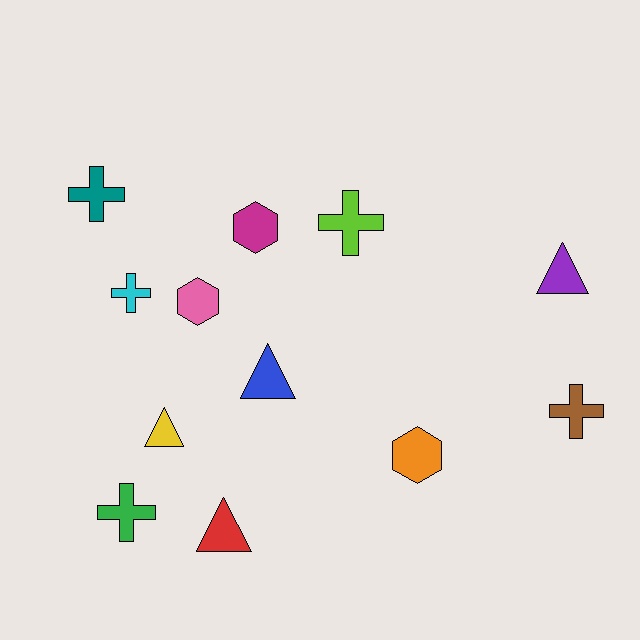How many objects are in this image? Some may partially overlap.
There are 12 objects.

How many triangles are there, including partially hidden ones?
There are 4 triangles.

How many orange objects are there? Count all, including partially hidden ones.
There is 1 orange object.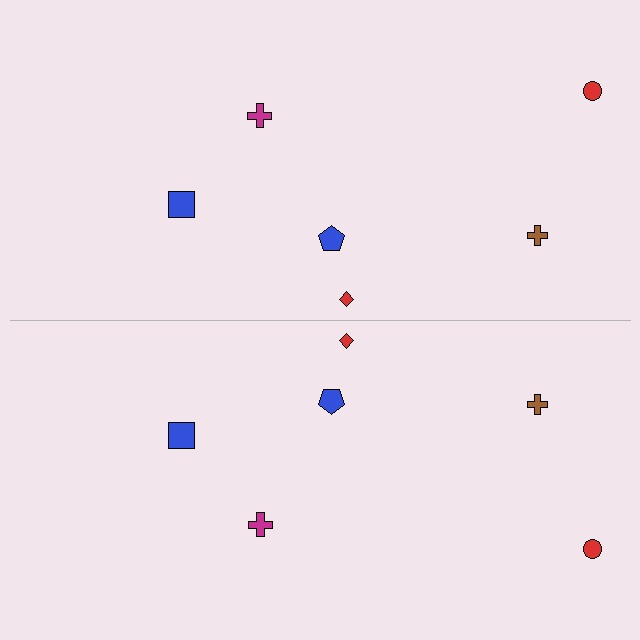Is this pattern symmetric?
Yes, this pattern has bilateral (reflection) symmetry.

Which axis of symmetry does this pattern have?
The pattern has a horizontal axis of symmetry running through the center of the image.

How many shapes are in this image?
There are 12 shapes in this image.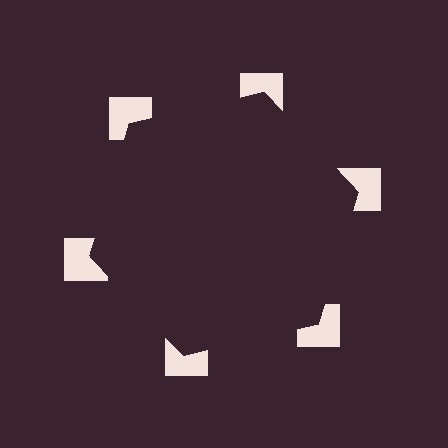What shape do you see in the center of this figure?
An illusory hexagon — its edges are inferred from the aligned wedge cuts in the notched squares, not physically drawn.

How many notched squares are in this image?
There are 6 — one at each vertex of the illusory hexagon.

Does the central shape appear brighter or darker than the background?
It typically appears slightly darker than the background, even though no actual brightness change is drawn.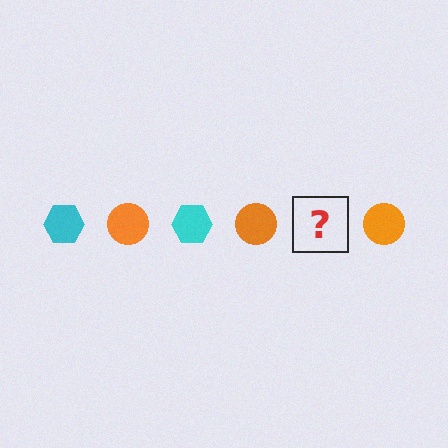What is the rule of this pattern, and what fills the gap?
The rule is that the pattern alternates between cyan hexagon and orange circle. The gap should be filled with a cyan hexagon.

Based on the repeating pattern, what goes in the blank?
The blank should be a cyan hexagon.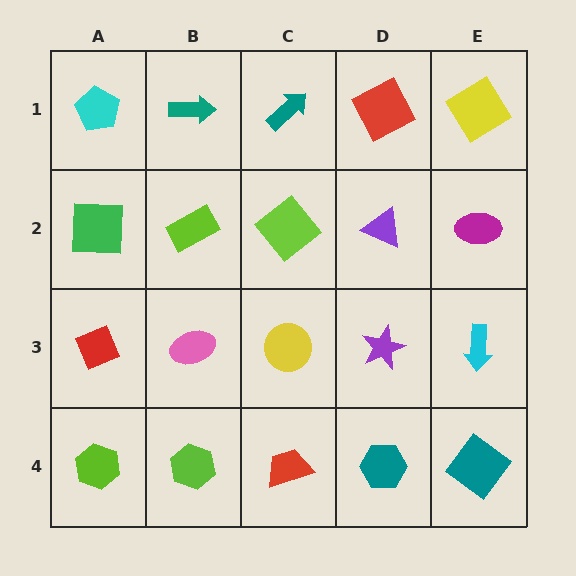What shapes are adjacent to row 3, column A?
A green square (row 2, column A), a lime hexagon (row 4, column A), a pink ellipse (row 3, column B).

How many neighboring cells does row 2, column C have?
4.